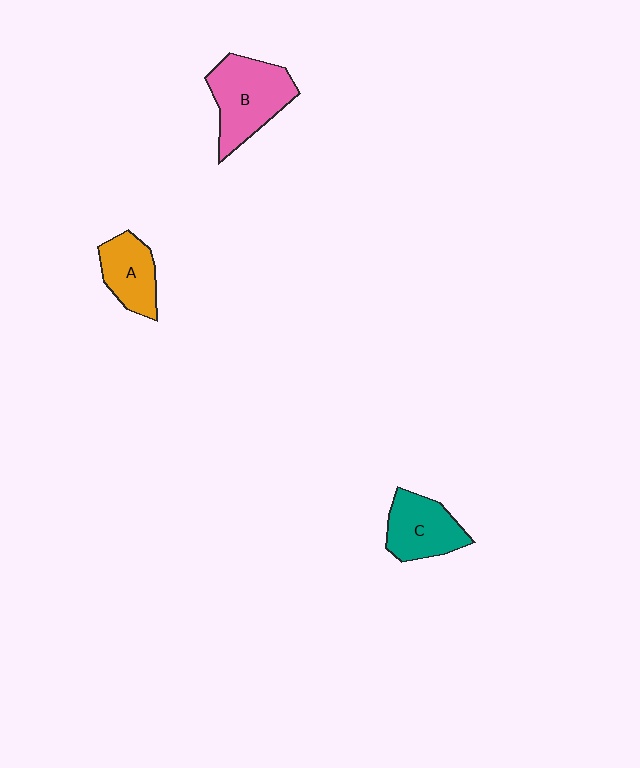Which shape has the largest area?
Shape B (pink).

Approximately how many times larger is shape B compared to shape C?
Approximately 1.3 times.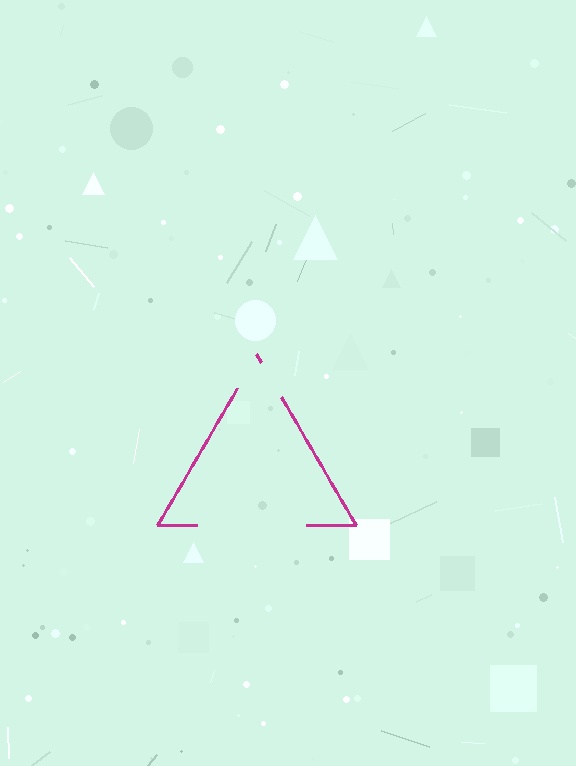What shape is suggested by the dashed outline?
The dashed outline suggests a triangle.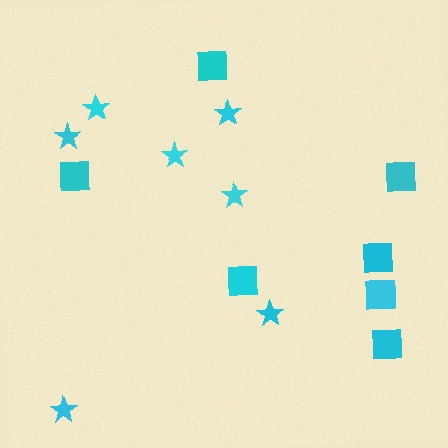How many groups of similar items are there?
There are 2 groups: one group of squares (7) and one group of stars (7).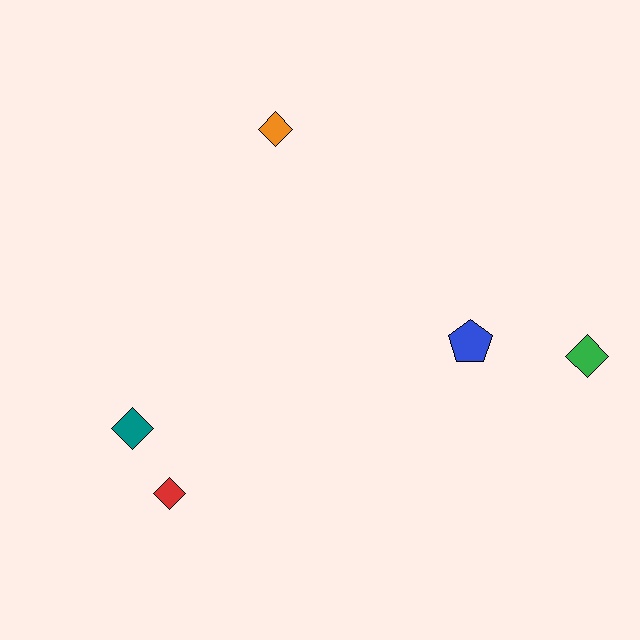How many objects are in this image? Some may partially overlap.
There are 5 objects.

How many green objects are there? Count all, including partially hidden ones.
There is 1 green object.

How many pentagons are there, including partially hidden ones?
There is 1 pentagon.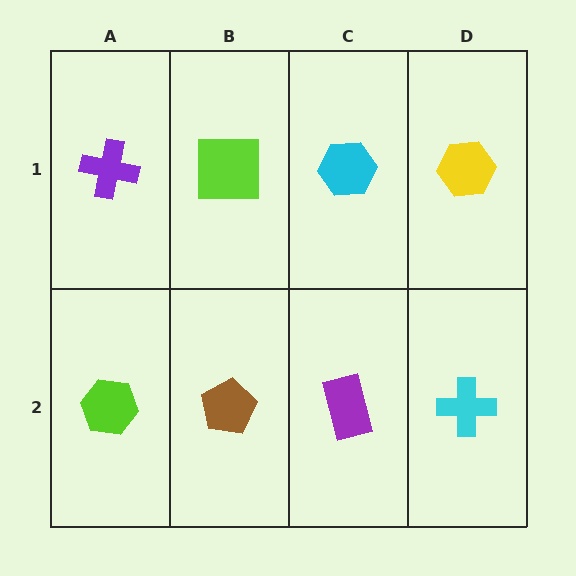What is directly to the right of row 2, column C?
A cyan cross.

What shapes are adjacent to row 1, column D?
A cyan cross (row 2, column D), a cyan hexagon (row 1, column C).